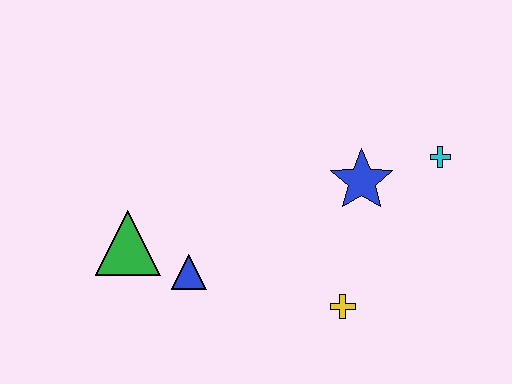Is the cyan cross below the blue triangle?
No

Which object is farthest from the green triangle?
The cyan cross is farthest from the green triangle.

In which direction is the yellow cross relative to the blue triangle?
The yellow cross is to the right of the blue triangle.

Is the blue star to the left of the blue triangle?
No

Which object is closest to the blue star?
The cyan cross is closest to the blue star.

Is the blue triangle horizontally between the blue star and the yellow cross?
No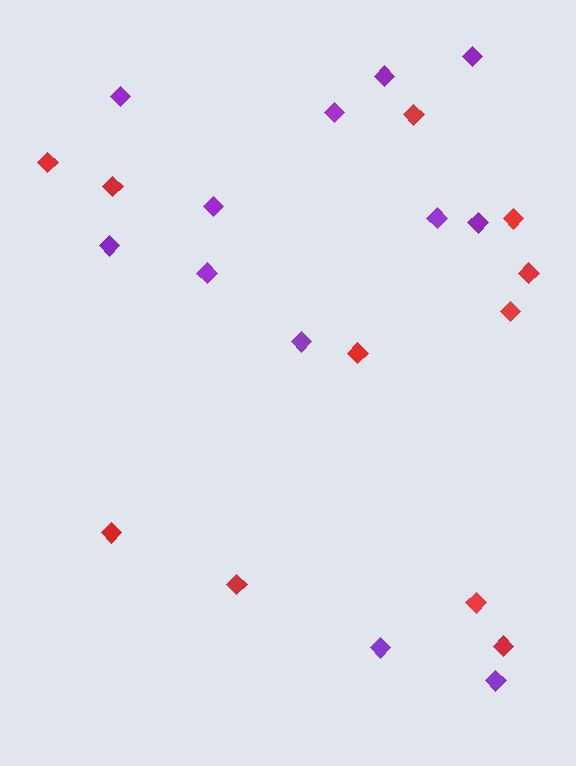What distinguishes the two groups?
There are 2 groups: one group of red diamonds (11) and one group of purple diamonds (12).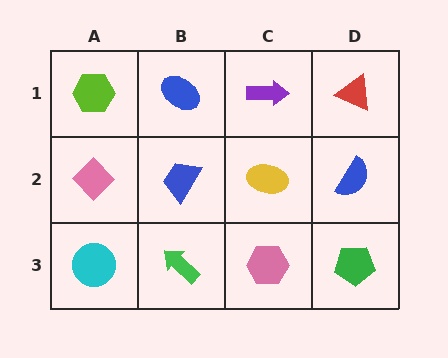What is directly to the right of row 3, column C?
A green pentagon.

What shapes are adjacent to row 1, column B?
A blue trapezoid (row 2, column B), a lime hexagon (row 1, column A), a purple arrow (row 1, column C).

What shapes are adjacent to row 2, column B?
A blue ellipse (row 1, column B), a green arrow (row 3, column B), a pink diamond (row 2, column A), a yellow ellipse (row 2, column C).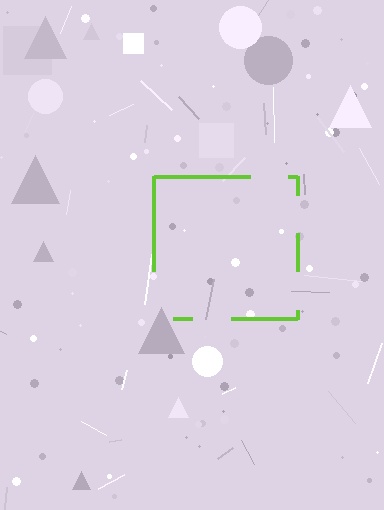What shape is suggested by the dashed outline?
The dashed outline suggests a square.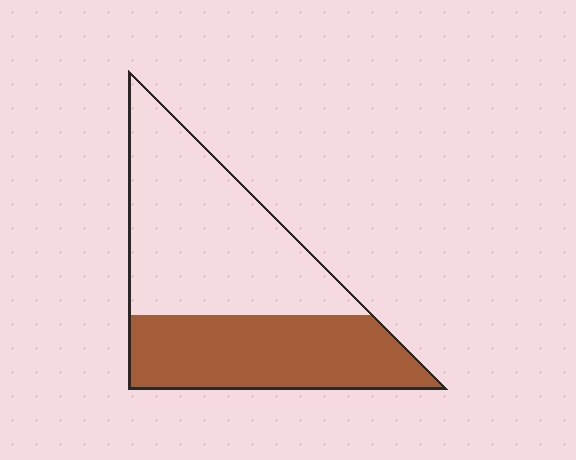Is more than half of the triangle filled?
No.